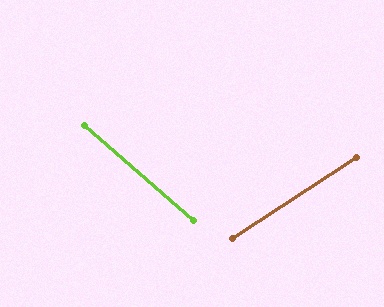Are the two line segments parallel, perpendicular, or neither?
Neither parallel nor perpendicular — they differ by about 74°.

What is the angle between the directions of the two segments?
Approximately 74 degrees.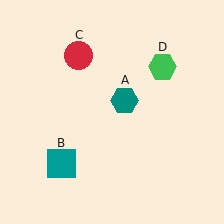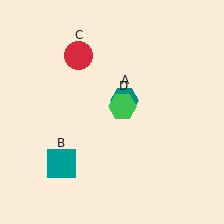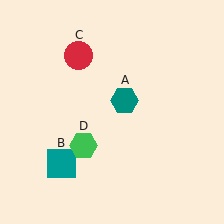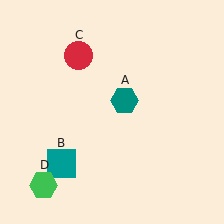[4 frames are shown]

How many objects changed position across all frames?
1 object changed position: green hexagon (object D).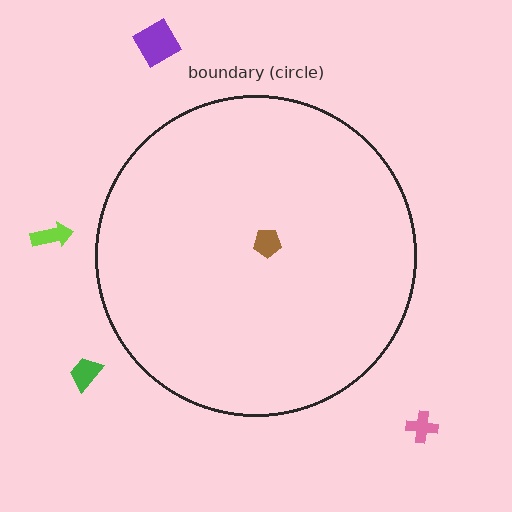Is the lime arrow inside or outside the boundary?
Outside.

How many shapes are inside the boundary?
1 inside, 4 outside.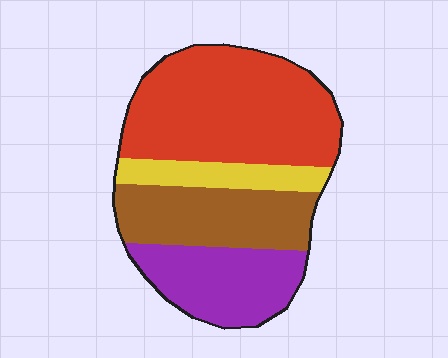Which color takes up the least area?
Yellow, at roughly 10%.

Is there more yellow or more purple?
Purple.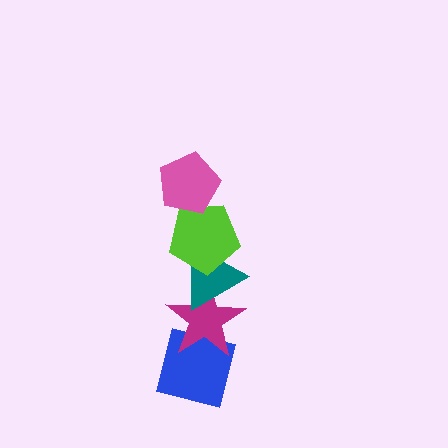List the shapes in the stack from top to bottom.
From top to bottom: the pink pentagon, the lime pentagon, the teal triangle, the magenta star, the blue square.